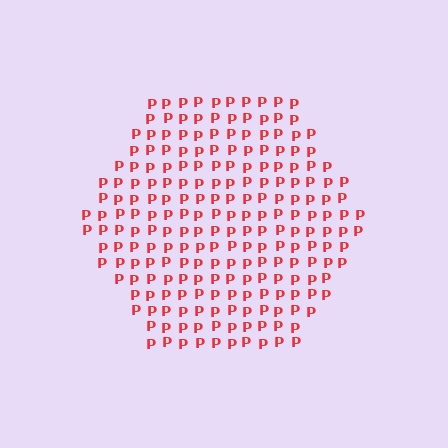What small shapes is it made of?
It is made of small letter P's.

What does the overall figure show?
The overall figure shows a hexagon.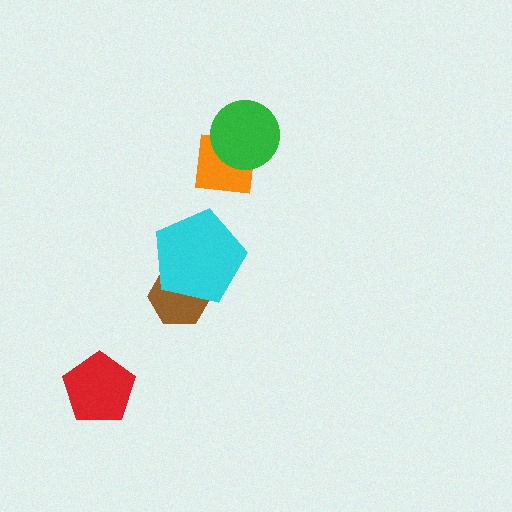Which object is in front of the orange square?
The green circle is in front of the orange square.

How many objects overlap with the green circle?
1 object overlaps with the green circle.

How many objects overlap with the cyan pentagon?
1 object overlaps with the cyan pentagon.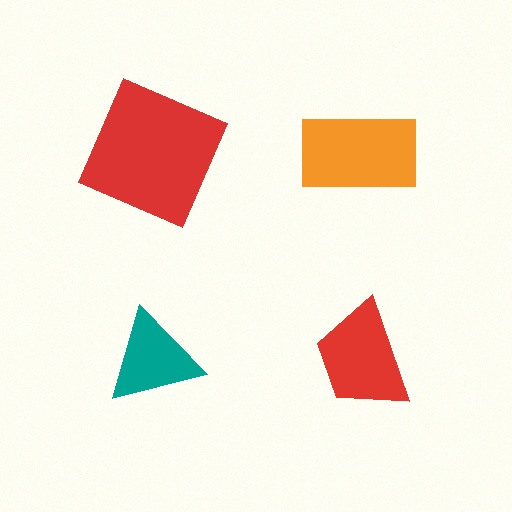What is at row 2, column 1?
A teal triangle.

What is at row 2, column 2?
A red trapezoid.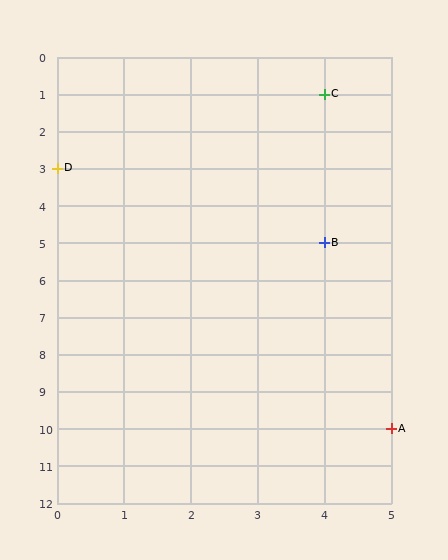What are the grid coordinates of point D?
Point D is at grid coordinates (0, 3).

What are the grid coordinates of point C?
Point C is at grid coordinates (4, 1).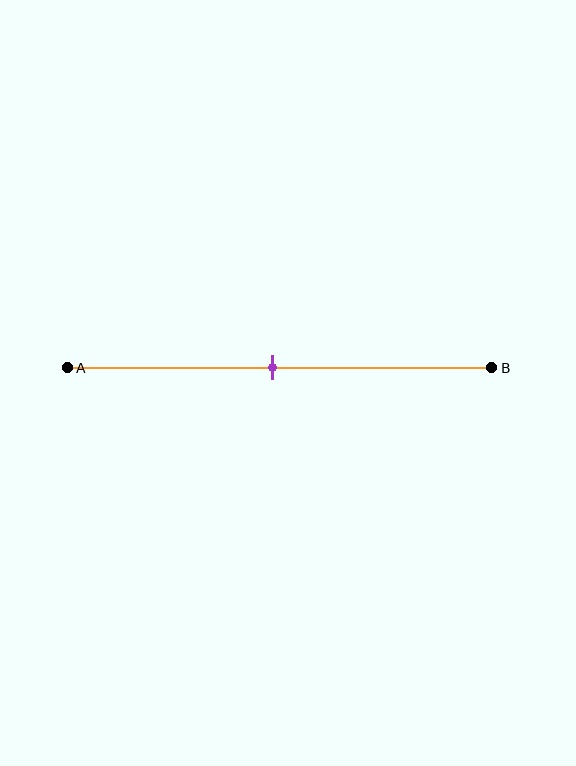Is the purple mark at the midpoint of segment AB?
Yes, the mark is approximately at the midpoint.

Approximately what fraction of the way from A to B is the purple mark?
The purple mark is approximately 50% of the way from A to B.